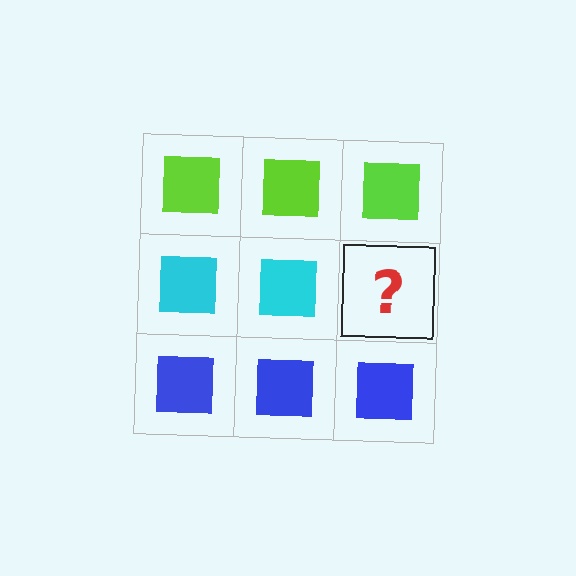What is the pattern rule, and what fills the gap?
The rule is that each row has a consistent color. The gap should be filled with a cyan square.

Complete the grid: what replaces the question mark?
The question mark should be replaced with a cyan square.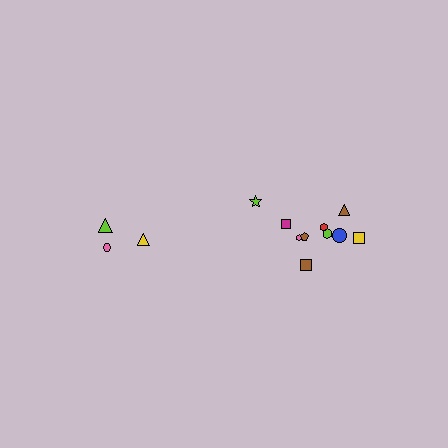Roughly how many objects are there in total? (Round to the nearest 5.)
Roughly 15 objects in total.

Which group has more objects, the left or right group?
The right group.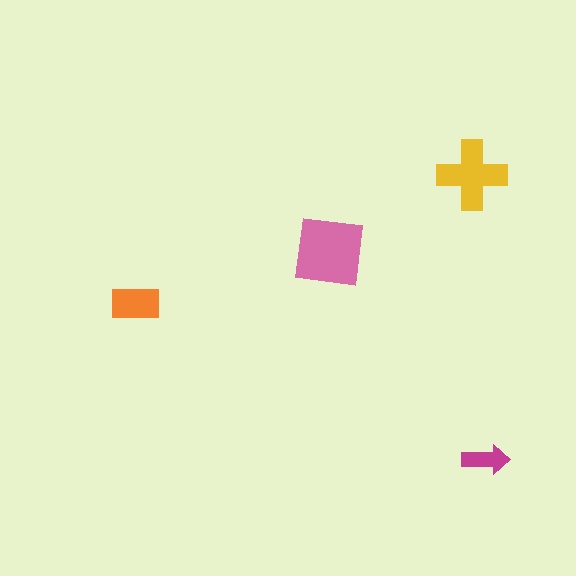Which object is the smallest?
The magenta arrow.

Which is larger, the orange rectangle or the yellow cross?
The yellow cross.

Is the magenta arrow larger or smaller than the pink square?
Smaller.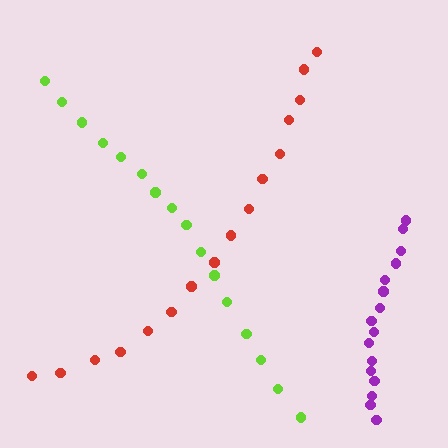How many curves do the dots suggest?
There are 3 distinct paths.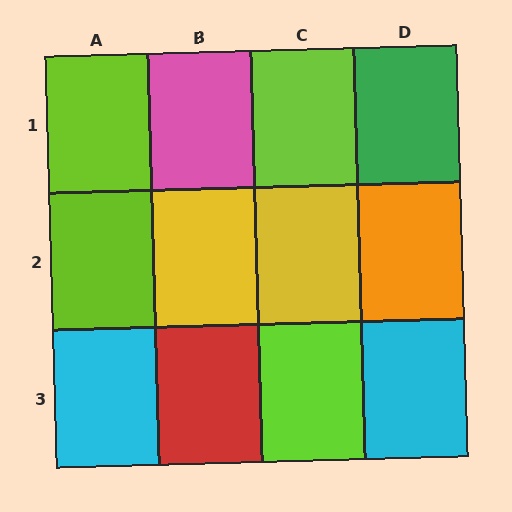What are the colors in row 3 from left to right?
Cyan, red, lime, cyan.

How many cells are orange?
1 cell is orange.